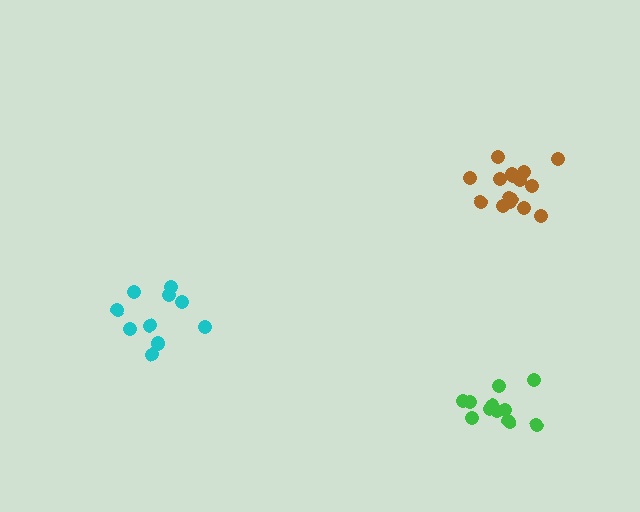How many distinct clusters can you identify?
There are 3 distinct clusters.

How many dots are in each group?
Group 1: 16 dots, Group 2: 10 dots, Group 3: 12 dots (38 total).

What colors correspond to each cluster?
The clusters are colored: brown, cyan, green.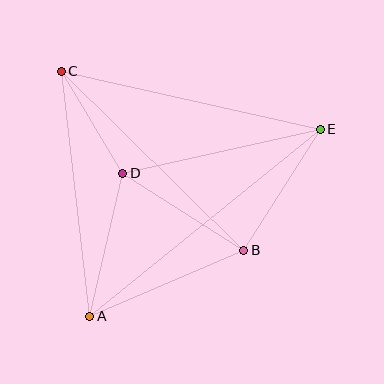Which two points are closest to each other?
Points C and D are closest to each other.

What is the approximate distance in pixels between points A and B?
The distance between A and B is approximately 168 pixels.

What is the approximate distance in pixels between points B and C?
The distance between B and C is approximately 255 pixels.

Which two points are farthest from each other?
Points A and E are farthest from each other.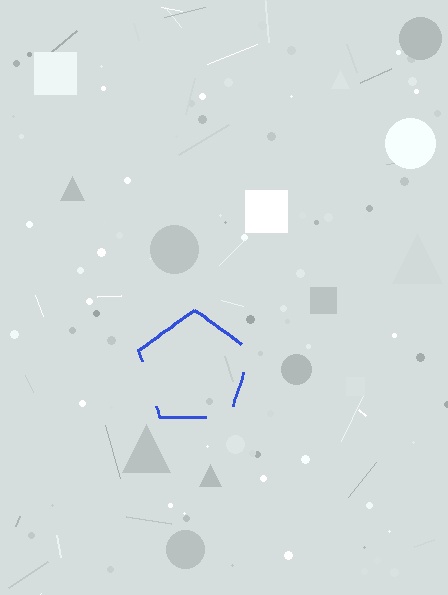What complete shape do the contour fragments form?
The contour fragments form a pentagon.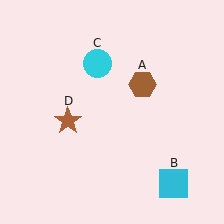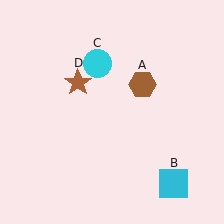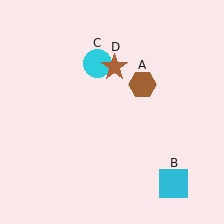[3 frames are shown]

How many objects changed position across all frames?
1 object changed position: brown star (object D).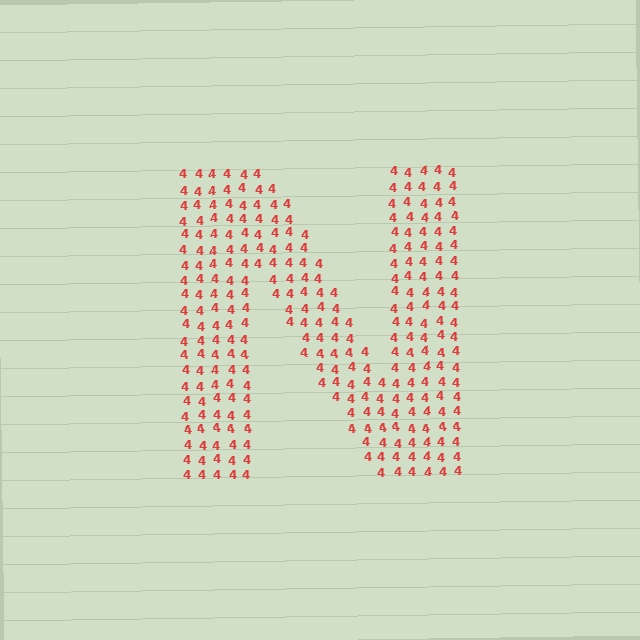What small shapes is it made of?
It is made of small digit 4's.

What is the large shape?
The large shape is the letter N.